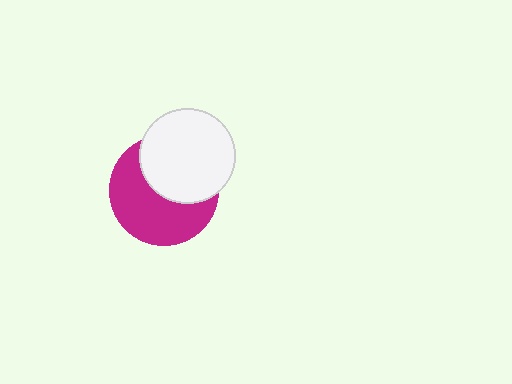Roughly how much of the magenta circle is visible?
About half of it is visible (roughly 56%).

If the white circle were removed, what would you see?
You would see the complete magenta circle.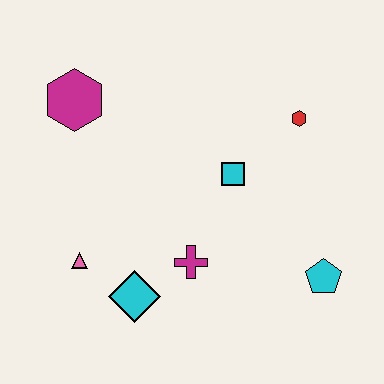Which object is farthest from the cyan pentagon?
The magenta hexagon is farthest from the cyan pentagon.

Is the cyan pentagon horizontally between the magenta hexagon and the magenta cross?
No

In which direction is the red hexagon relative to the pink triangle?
The red hexagon is to the right of the pink triangle.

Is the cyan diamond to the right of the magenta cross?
No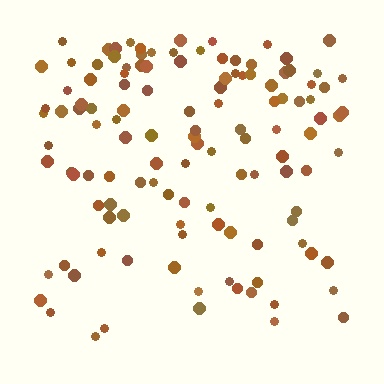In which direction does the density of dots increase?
From bottom to top, with the top side densest.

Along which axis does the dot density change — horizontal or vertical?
Vertical.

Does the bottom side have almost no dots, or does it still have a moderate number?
Still a moderate number, just noticeably fewer than the top.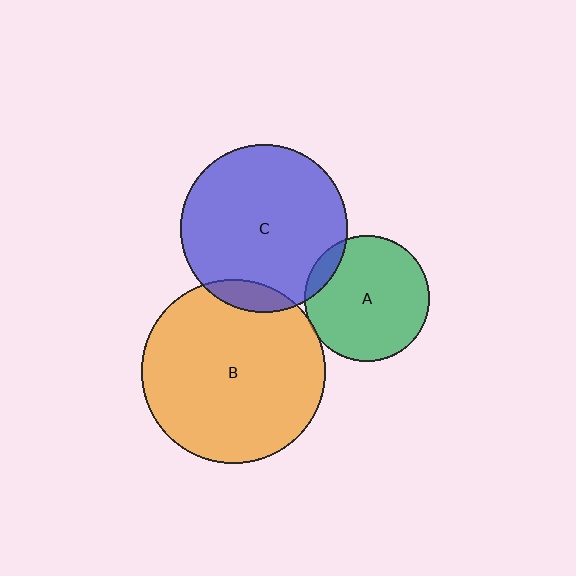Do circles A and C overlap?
Yes.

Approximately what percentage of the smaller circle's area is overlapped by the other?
Approximately 10%.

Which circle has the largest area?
Circle B (orange).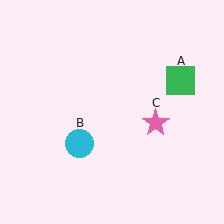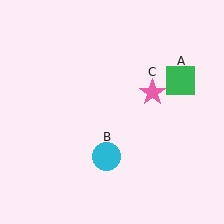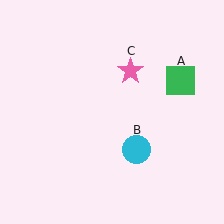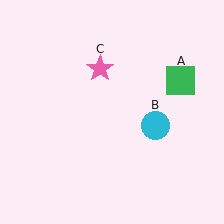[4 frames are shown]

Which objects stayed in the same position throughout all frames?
Green square (object A) remained stationary.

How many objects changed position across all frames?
2 objects changed position: cyan circle (object B), pink star (object C).